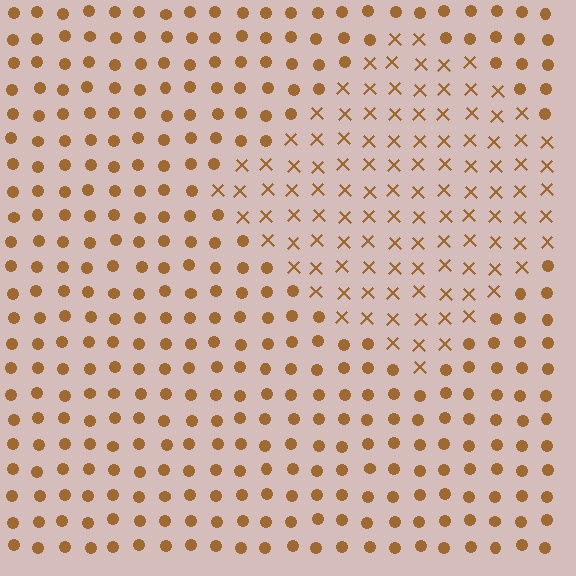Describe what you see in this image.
The image is filled with small brown elements arranged in a uniform grid. A diamond-shaped region contains X marks, while the surrounding area contains circles. The boundary is defined purely by the change in element shape.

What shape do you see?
I see a diamond.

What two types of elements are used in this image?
The image uses X marks inside the diamond region and circles outside it.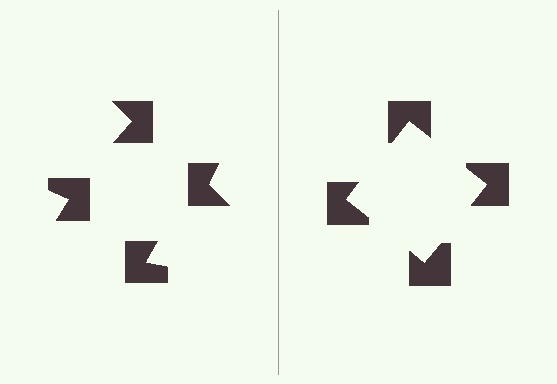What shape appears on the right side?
An illusory square.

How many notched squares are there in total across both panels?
8 — 4 on each side.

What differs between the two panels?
The notched squares are positioned identically on both sides; only the wedge orientations differ. On the right they align to a square; on the left they are misaligned.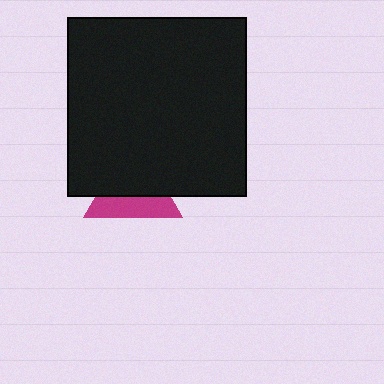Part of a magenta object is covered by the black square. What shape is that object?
It is a triangle.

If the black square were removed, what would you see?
You would see the complete magenta triangle.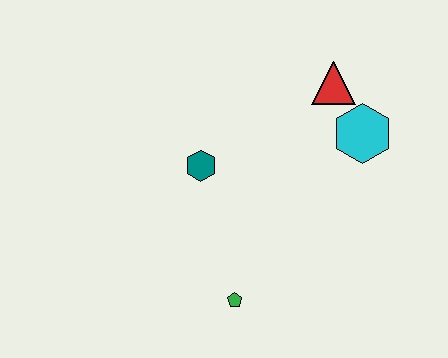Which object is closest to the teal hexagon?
The green pentagon is closest to the teal hexagon.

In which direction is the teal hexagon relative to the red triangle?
The teal hexagon is to the left of the red triangle.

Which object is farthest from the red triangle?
The green pentagon is farthest from the red triangle.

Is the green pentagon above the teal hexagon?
No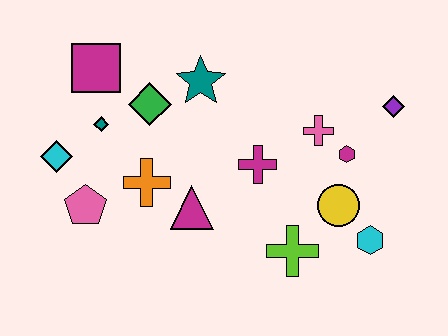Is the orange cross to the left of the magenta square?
No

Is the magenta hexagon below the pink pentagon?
No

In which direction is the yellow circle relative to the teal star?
The yellow circle is to the right of the teal star.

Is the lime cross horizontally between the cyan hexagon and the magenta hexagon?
No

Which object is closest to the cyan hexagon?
The yellow circle is closest to the cyan hexagon.